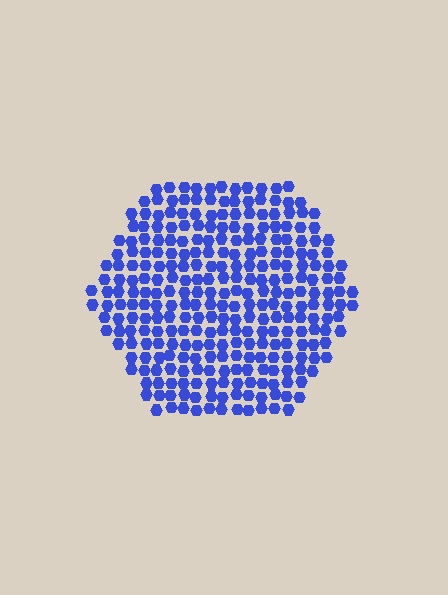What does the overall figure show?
The overall figure shows a hexagon.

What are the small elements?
The small elements are hexagons.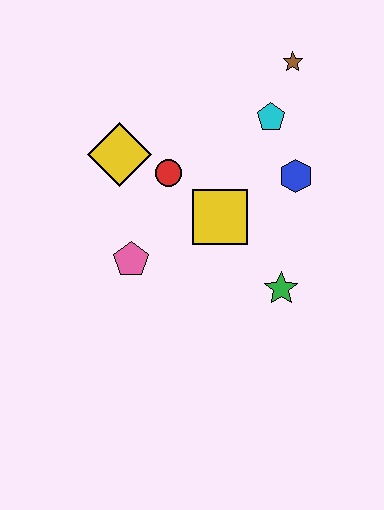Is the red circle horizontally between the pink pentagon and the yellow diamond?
No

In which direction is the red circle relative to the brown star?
The red circle is to the left of the brown star.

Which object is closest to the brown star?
The cyan pentagon is closest to the brown star.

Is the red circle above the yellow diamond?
No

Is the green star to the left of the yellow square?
No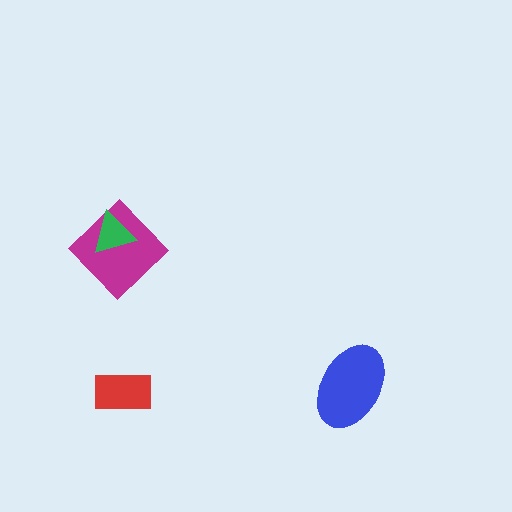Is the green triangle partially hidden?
No, no other shape covers it.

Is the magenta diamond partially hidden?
Yes, it is partially covered by another shape.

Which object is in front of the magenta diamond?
The green triangle is in front of the magenta diamond.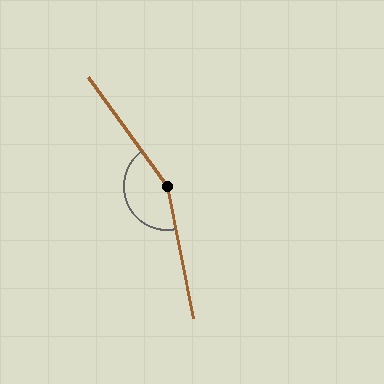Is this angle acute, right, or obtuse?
It is obtuse.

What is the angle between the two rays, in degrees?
Approximately 155 degrees.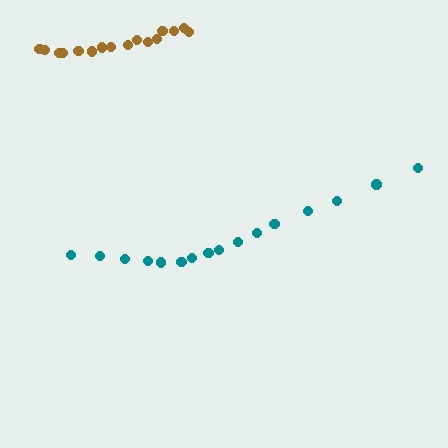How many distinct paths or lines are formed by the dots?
There are 2 distinct paths.